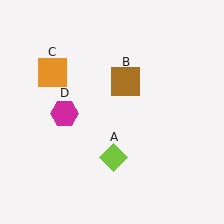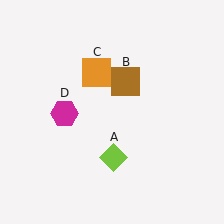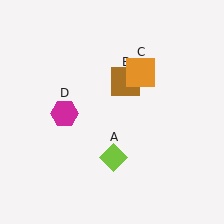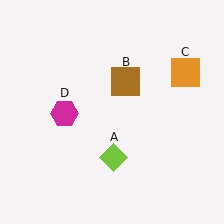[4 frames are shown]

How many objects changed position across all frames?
1 object changed position: orange square (object C).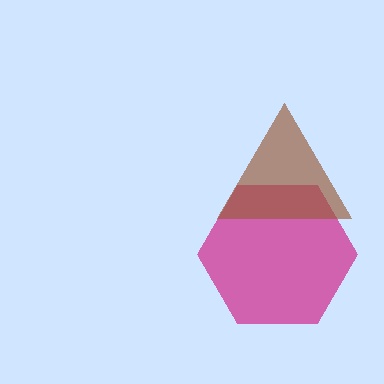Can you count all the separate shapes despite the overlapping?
Yes, there are 2 separate shapes.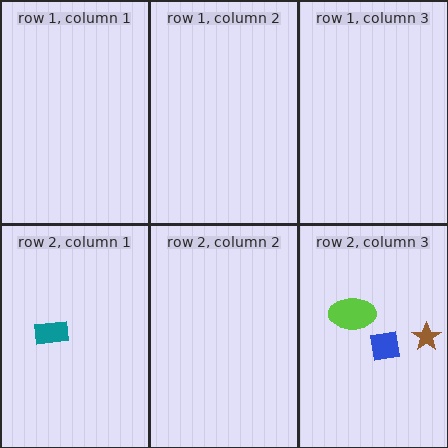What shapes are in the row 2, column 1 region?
The teal rectangle.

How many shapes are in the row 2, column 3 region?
3.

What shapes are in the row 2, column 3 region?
The lime ellipse, the brown star, the blue square.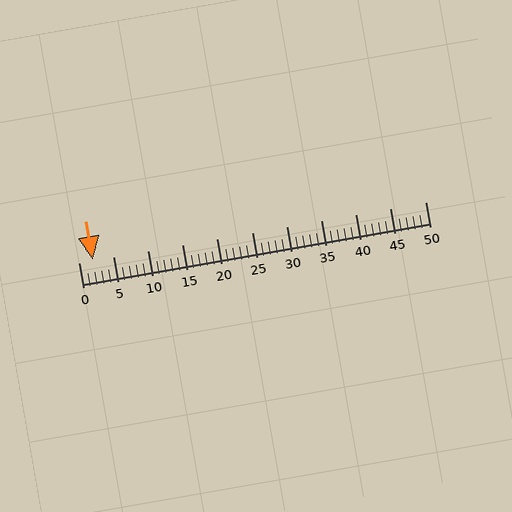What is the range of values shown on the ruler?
The ruler shows values from 0 to 50.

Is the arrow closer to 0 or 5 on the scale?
The arrow is closer to 0.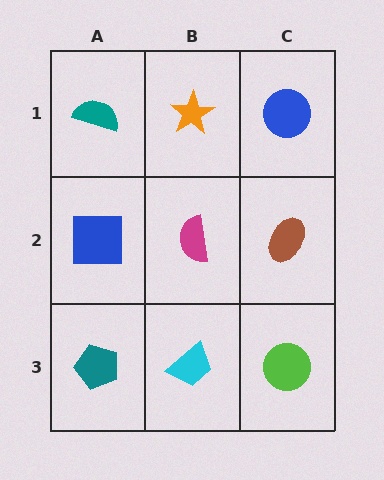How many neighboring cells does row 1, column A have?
2.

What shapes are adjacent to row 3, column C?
A brown ellipse (row 2, column C), a cyan trapezoid (row 3, column B).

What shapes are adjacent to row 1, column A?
A blue square (row 2, column A), an orange star (row 1, column B).